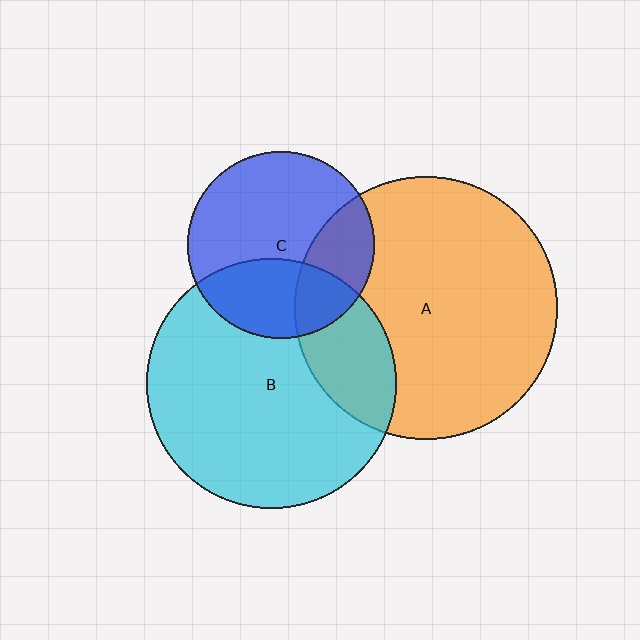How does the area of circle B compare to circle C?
Approximately 1.8 times.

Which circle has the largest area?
Circle A (orange).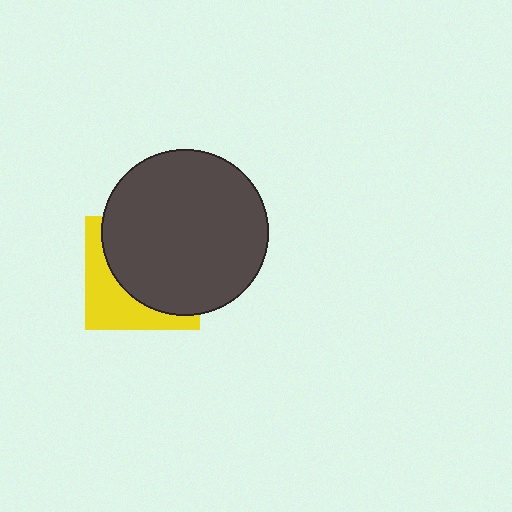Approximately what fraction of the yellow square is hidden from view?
Roughly 64% of the yellow square is hidden behind the dark gray circle.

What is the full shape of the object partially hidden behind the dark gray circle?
The partially hidden object is a yellow square.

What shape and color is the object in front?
The object in front is a dark gray circle.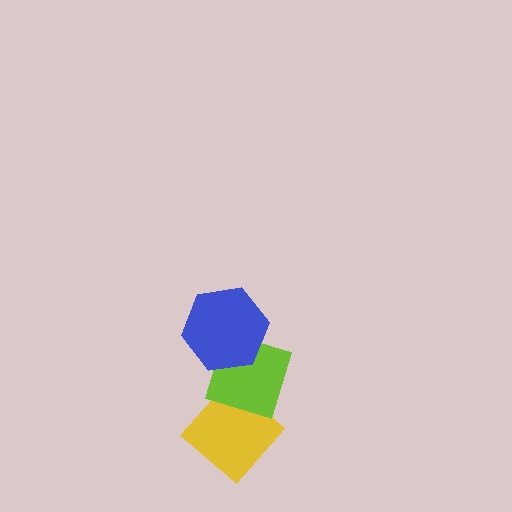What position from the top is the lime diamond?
The lime diamond is 2nd from the top.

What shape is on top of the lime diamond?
The blue hexagon is on top of the lime diamond.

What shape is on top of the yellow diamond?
The lime diamond is on top of the yellow diamond.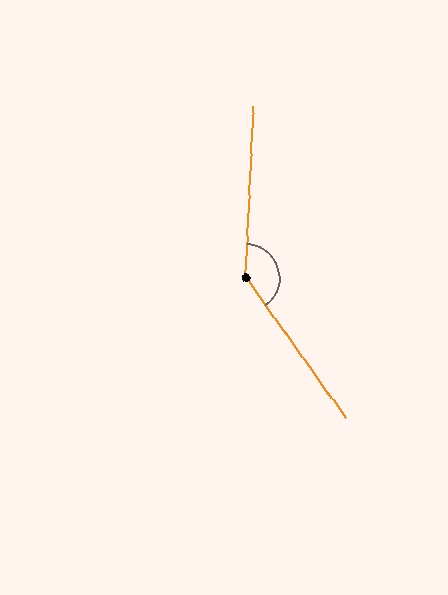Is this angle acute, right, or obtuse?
It is obtuse.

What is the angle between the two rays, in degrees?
Approximately 142 degrees.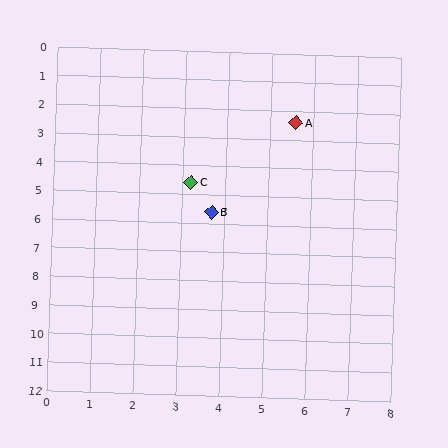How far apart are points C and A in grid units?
Points C and A are about 3.3 grid units apart.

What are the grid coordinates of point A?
Point A is at approximately (5.6, 2.4).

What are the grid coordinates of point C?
Point C is at approximately (3.2, 4.6).